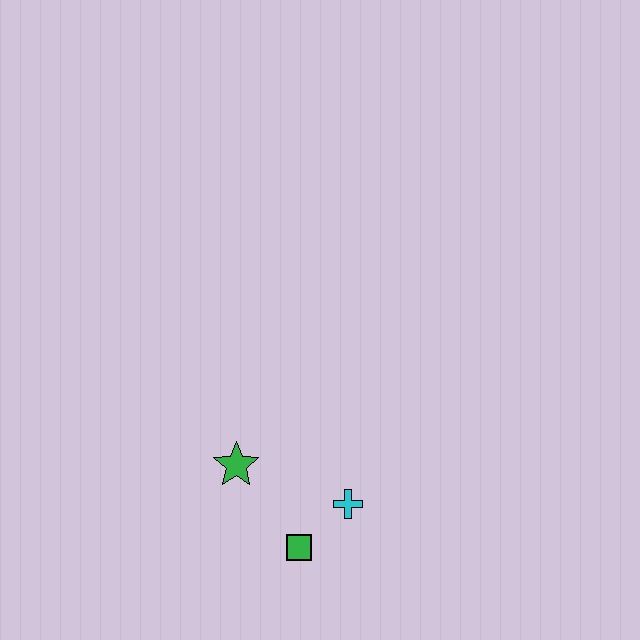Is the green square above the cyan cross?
No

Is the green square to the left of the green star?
No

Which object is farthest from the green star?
The cyan cross is farthest from the green star.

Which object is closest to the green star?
The green square is closest to the green star.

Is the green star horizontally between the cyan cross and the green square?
No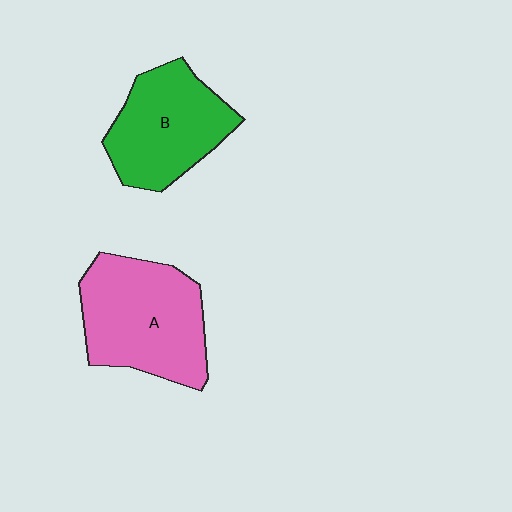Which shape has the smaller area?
Shape B (green).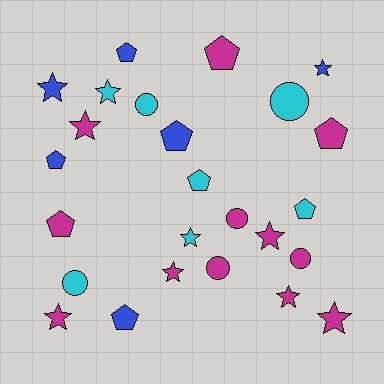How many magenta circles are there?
There are 3 magenta circles.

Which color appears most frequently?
Magenta, with 12 objects.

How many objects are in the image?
There are 25 objects.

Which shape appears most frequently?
Star, with 10 objects.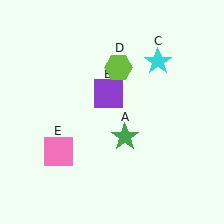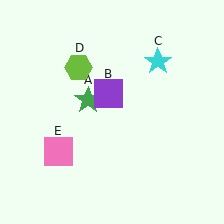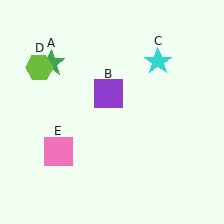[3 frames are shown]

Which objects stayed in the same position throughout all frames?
Purple square (object B) and cyan star (object C) and pink square (object E) remained stationary.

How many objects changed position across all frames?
2 objects changed position: green star (object A), lime hexagon (object D).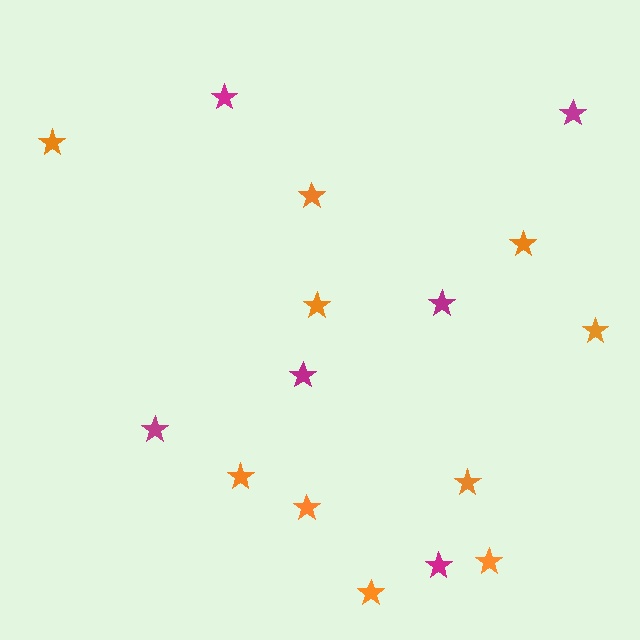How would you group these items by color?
There are 2 groups: one group of orange stars (10) and one group of magenta stars (6).